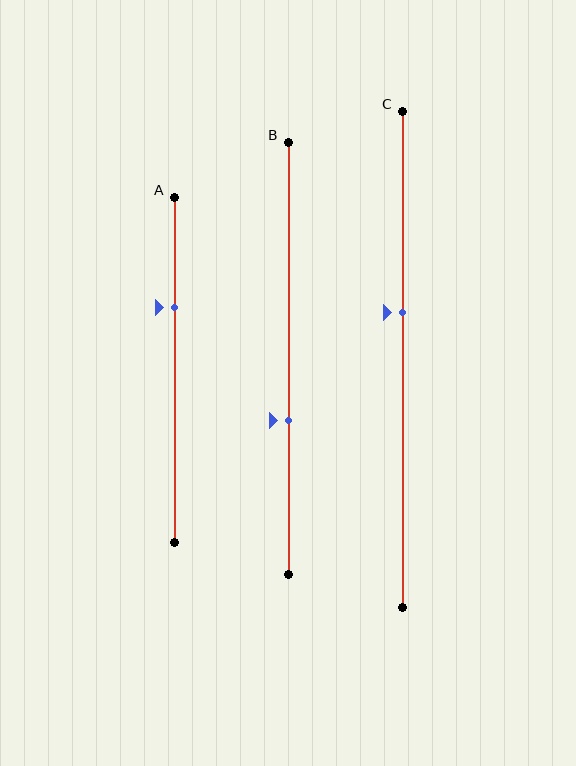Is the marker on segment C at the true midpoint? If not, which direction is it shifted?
No, the marker on segment C is shifted upward by about 9% of the segment length.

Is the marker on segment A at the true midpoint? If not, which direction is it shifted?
No, the marker on segment A is shifted upward by about 18% of the segment length.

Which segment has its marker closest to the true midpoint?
Segment C has its marker closest to the true midpoint.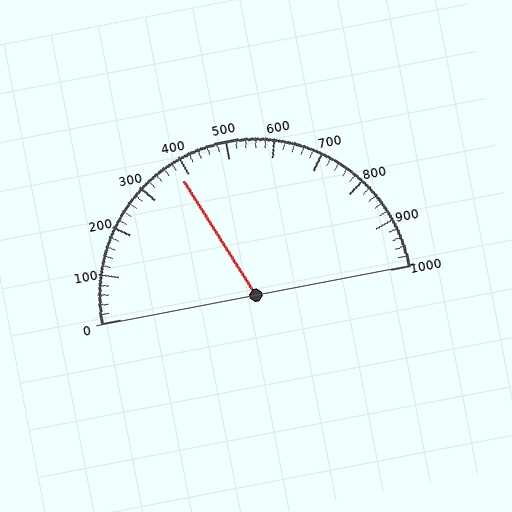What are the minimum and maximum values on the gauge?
The gauge ranges from 0 to 1000.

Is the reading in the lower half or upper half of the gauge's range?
The reading is in the lower half of the range (0 to 1000).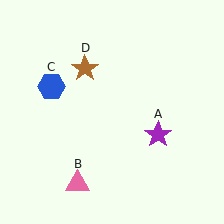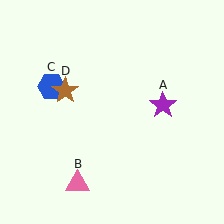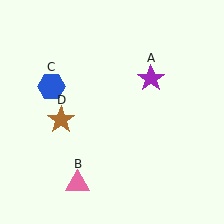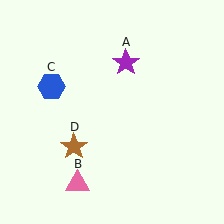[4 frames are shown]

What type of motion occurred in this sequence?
The purple star (object A), brown star (object D) rotated counterclockwise around the center of the scene.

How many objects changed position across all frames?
2 objects changed position: purple star (object A), brown star (object D).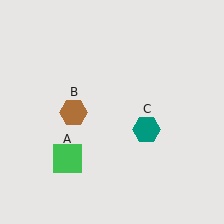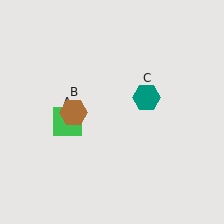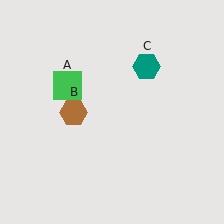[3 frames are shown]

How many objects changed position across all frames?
2 objects changed position: green square (object A), teal hexagon (object C).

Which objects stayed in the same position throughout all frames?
Brown hexagon (object B) remained stationary.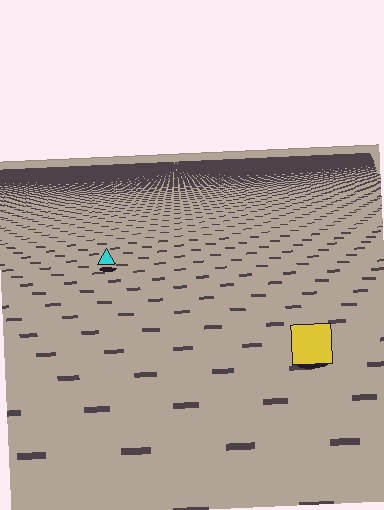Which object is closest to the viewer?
The yellow square is closest. The texture marks near it are larger and more spread out.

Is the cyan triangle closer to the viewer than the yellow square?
No. The yellow square is closer — you can tell from the texture gradient: the ground texture is coarser near it.